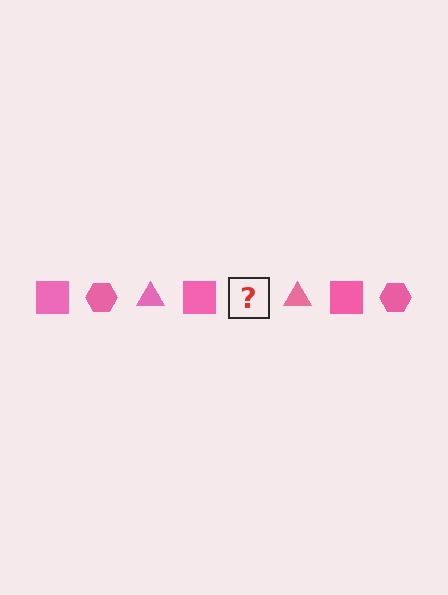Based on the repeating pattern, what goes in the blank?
The blank should be a pink hexagon.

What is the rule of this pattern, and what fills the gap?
The rule is that the pattern cycles through square, hexagon, triangle shapes in pink. The gap should be filled with a pink hexagon.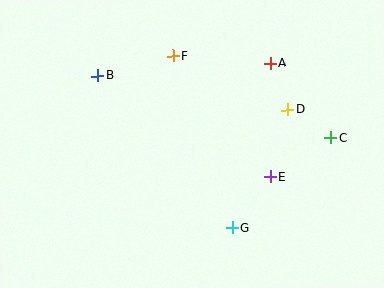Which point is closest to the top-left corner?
Point B is closest to the top-left corner.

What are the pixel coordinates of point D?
Point D is at (288, 109).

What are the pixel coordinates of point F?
Point F is at (173, 56).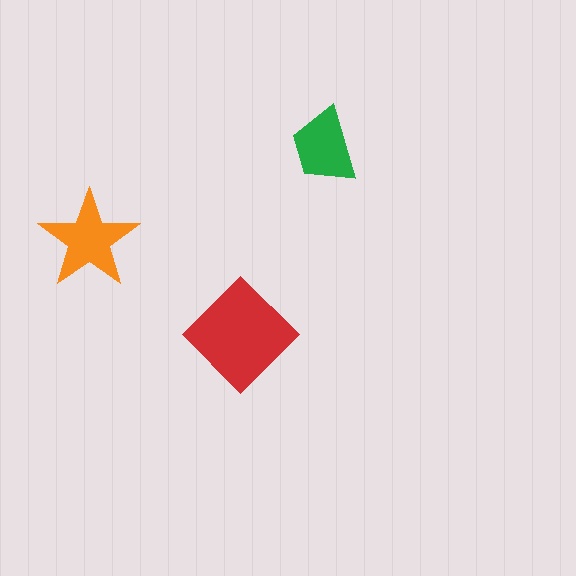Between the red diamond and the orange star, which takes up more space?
The red diamond.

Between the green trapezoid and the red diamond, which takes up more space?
The red diamond.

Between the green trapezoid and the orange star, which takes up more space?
The orange star.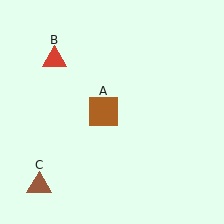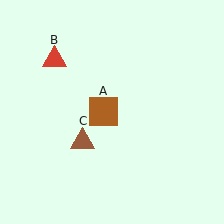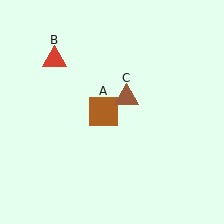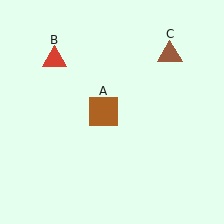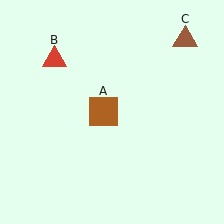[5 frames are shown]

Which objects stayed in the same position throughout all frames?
Brown square (object A) and red triangle (object B) remained stationary.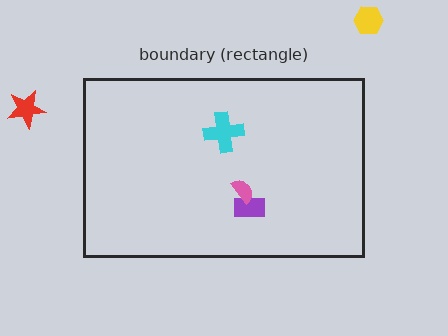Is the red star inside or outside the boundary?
Outside.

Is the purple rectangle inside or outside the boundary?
Inside.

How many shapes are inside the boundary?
3 inside, 2 outside.